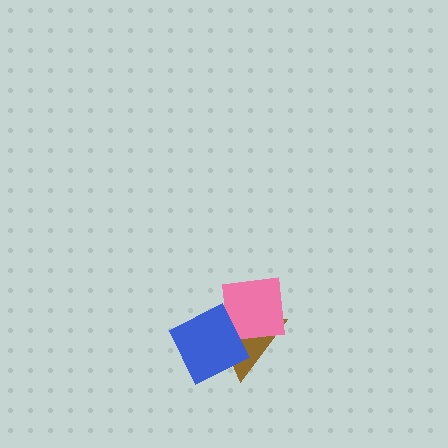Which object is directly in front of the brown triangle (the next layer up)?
The pink square is directly in front of the brown triangle.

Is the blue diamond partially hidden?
No, no other shape covers it.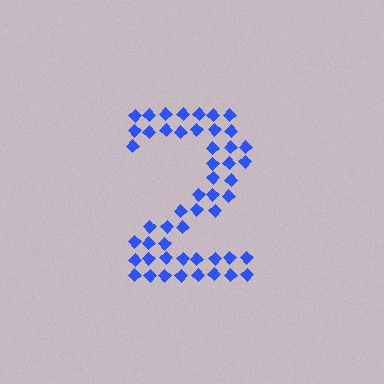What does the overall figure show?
The overall figure shows the digit 2.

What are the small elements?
The small elements are diamonds.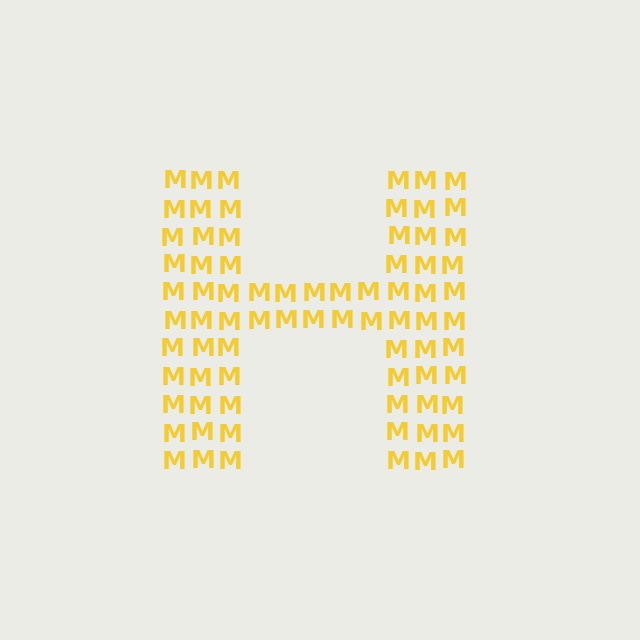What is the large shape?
The large shape is the letter H.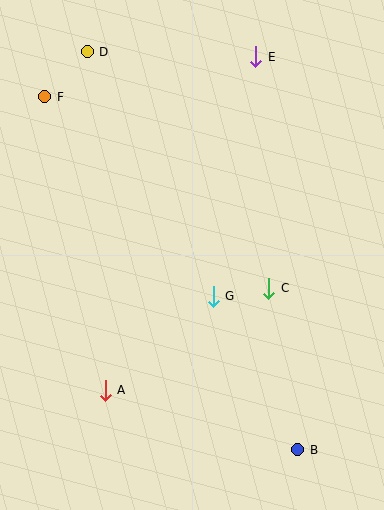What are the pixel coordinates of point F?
Point F is at (45, 97).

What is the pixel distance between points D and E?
The distance between D and E is 168 pixels.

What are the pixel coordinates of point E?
Point E is at (256, 57).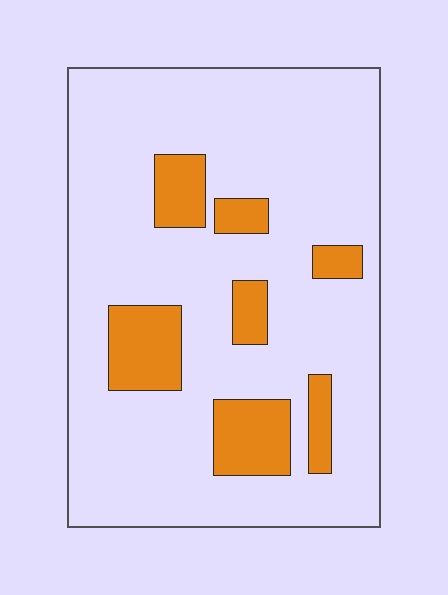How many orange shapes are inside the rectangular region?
7.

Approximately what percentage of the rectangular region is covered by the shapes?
Approximately 15%.